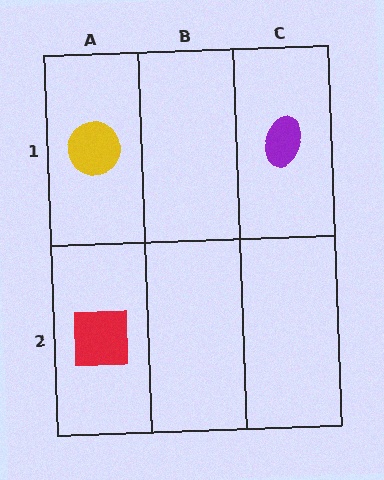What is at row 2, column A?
A red square.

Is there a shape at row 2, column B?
No, that cell is empty.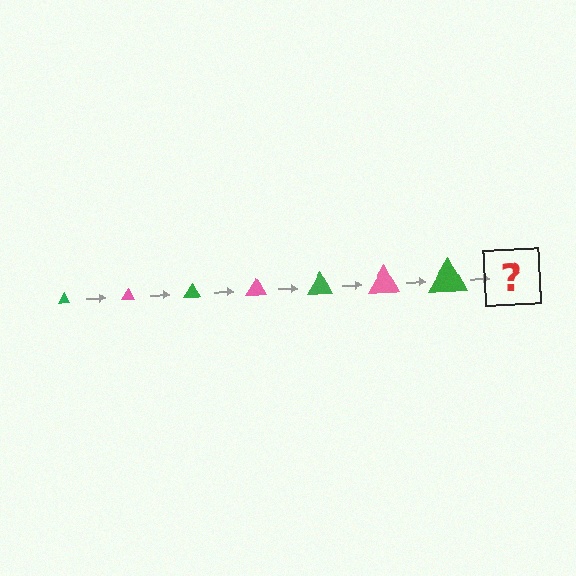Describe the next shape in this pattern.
It should be a pink triangle, larger than the previous one.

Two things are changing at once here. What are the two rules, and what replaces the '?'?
The two rules are that the triangle grows larger each step and the color cycles through green and pink. The '?' should be a pink triangle, larger than the previous one.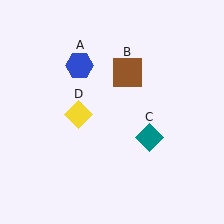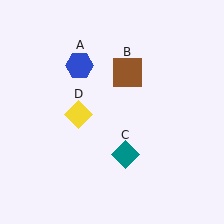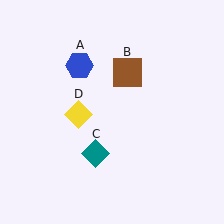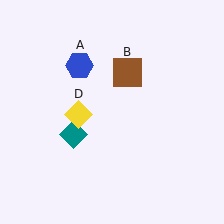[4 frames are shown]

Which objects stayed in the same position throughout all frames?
Blue hexagon (object A) and brown square (object B) and yellow diamond (object D) remained stationary.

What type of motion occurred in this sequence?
The teal diamond (object C) rotated clockwise around the center of the scene.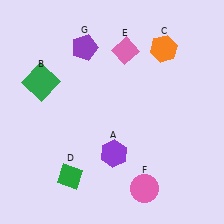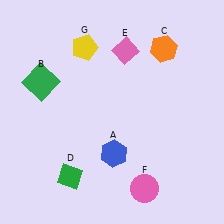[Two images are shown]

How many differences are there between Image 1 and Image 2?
There are 2 differences between the two images.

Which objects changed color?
A changed from purple to blue. G changed from purple to yellow.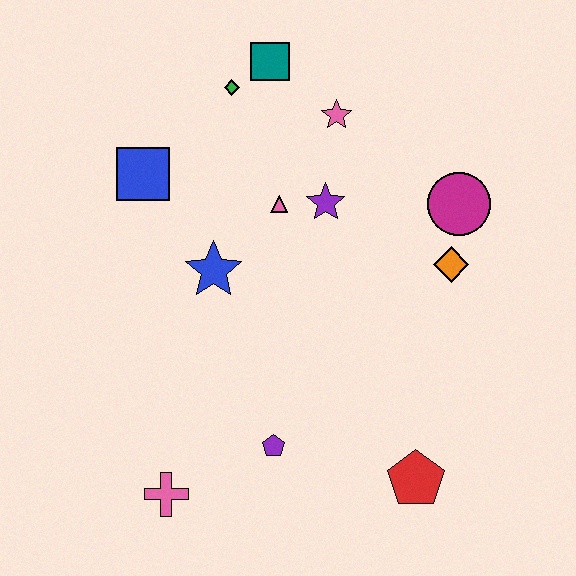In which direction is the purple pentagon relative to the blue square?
The purple pentagon is below the blue square.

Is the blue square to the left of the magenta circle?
Yes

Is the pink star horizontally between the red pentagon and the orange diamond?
No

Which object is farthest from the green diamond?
The red pentagon is farthest from the green diamond.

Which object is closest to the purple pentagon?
The pink cross is closest to the purple pentagon.